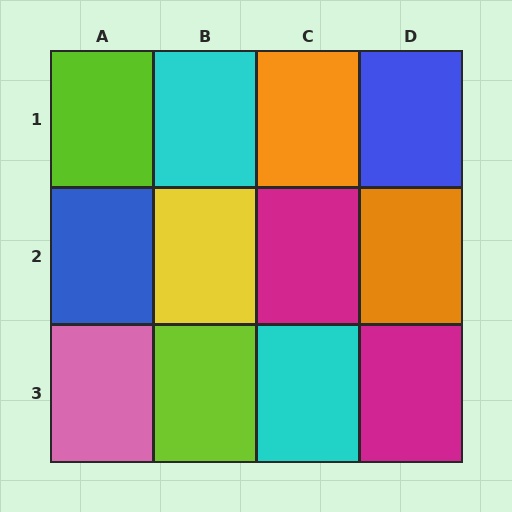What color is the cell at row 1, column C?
Orange.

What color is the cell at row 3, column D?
Magenta.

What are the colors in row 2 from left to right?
Blue, yellow, magenta, orange.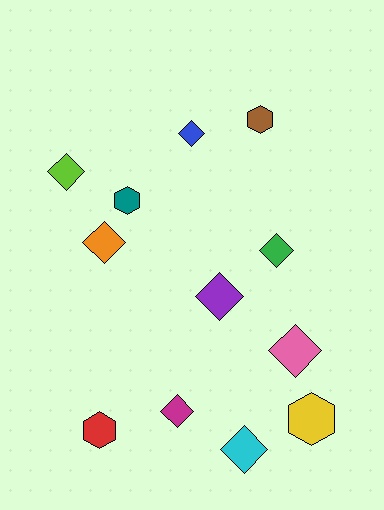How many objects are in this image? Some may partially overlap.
There are 12 objects.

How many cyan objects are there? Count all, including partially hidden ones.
There is 1 cyan object.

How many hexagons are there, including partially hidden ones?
There are 4 hexagons.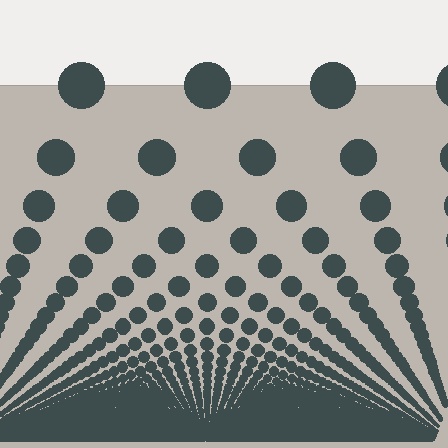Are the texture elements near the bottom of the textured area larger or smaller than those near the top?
Smaller. The gradient is inverted — elements near the bottom are smaller and denser.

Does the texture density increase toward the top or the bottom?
Density increases toward the bottom.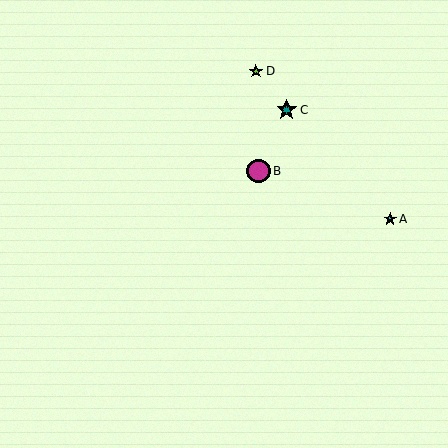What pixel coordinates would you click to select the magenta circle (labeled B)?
Click at (258, 171) to select the magenta circle B.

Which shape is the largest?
The magenta circle (labeled B) is the largest.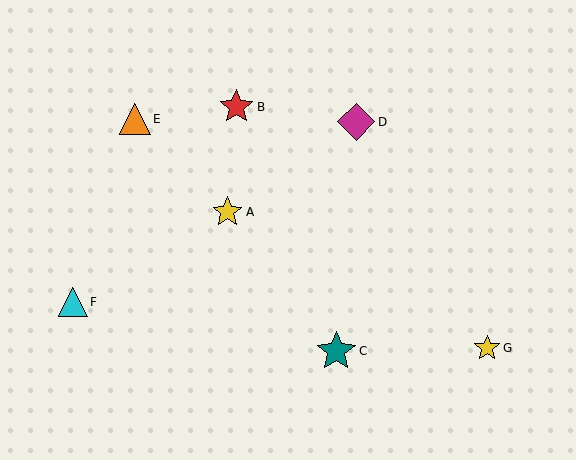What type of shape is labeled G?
Shape G is a yellow star.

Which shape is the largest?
The teal star (labeled C) is the largest.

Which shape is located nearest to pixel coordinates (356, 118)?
The magenta diamond (labeled D) at (356, 122) is nearest to that location.